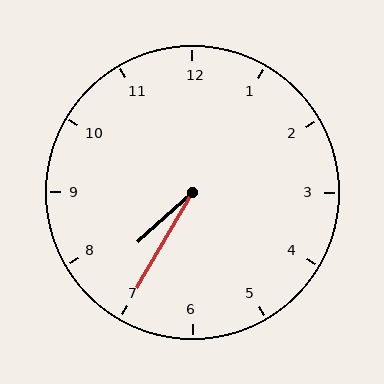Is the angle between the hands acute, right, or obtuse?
It is acute.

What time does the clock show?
7:35.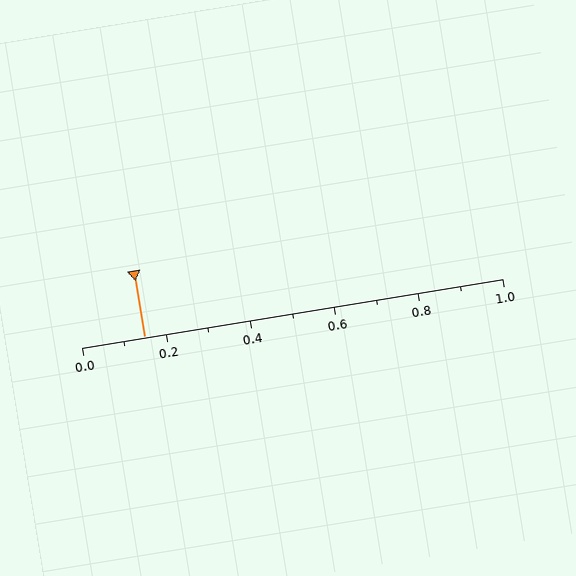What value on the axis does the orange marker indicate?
The marker indicates approximately 0.15.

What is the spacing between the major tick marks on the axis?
The major ticks are spaced 0.2 apart.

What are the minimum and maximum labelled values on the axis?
The axis runs from 0.0 to 1.0.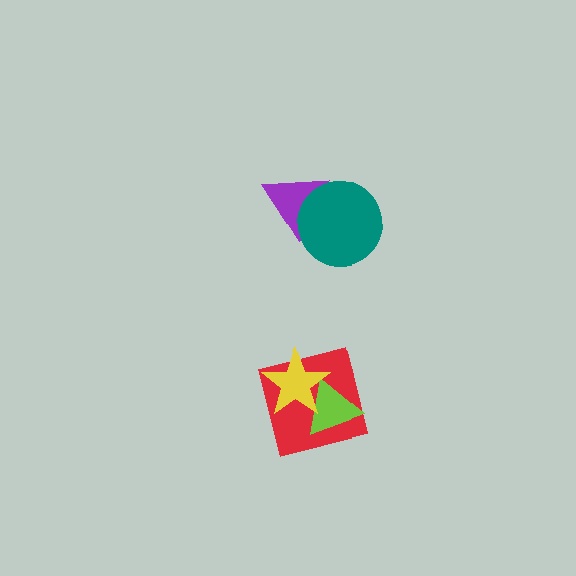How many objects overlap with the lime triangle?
2 objects overlap with the lime triangle.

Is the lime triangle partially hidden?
Yes, it is partially covered by another shape.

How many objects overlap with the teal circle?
1 object overlaps with the teal circle.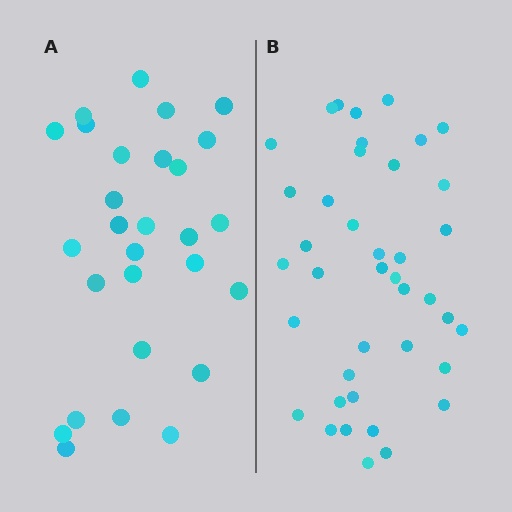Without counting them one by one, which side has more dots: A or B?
Region B (the right region) has more dots.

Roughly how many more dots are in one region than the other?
Region B has roughly 12 or so more dots than region A.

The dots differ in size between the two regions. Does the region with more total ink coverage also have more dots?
No. Region A has more total ink coverage because its dots are larger, but region B actually contains more individual dots. Total area can be misleading — the number of items is what matters here.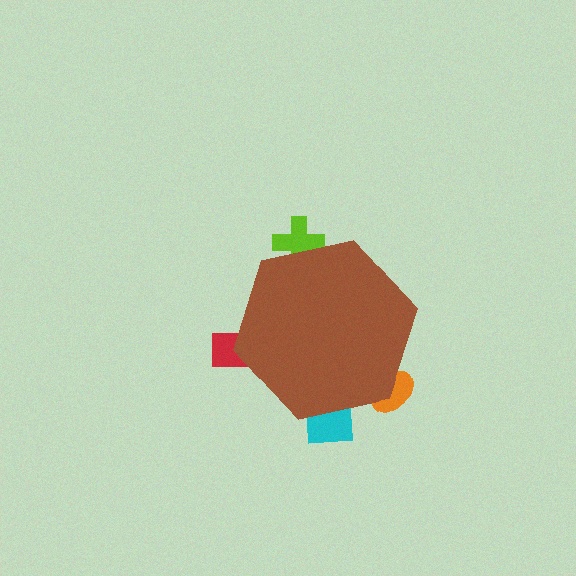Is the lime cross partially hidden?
Yes, the lime cross is partially hidden behind the brown hexagon.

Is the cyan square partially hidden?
Yes, the cyan square is partially hidden behind the brown hexagon.